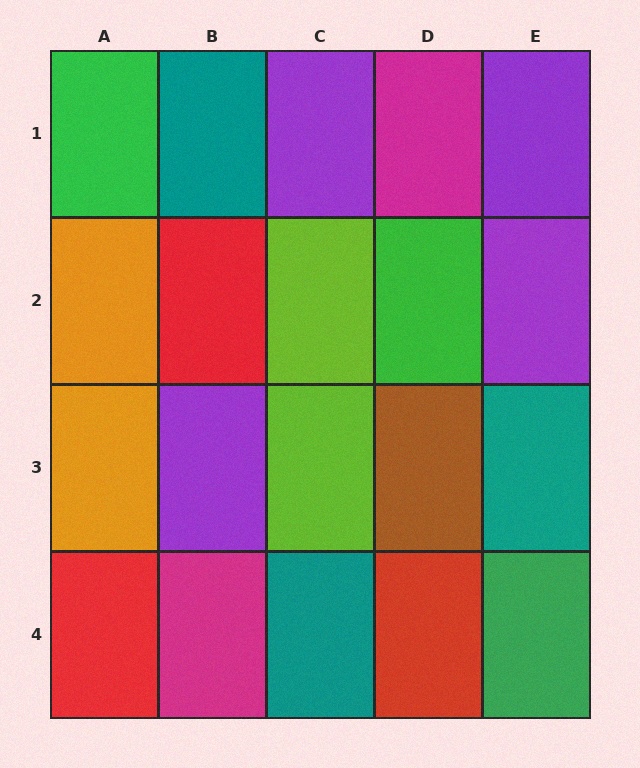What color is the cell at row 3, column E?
Teal.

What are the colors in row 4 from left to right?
Red, magenta, teal, red, green.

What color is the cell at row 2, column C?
Lime.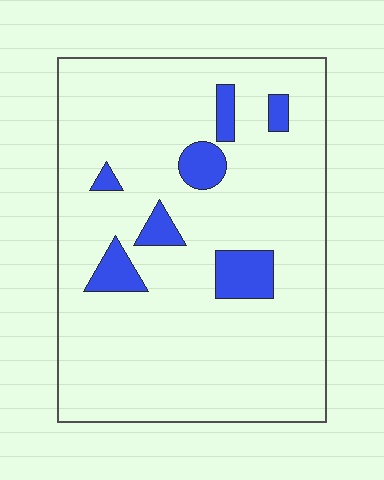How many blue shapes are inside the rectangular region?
7.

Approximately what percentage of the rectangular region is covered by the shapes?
Approximately 10%.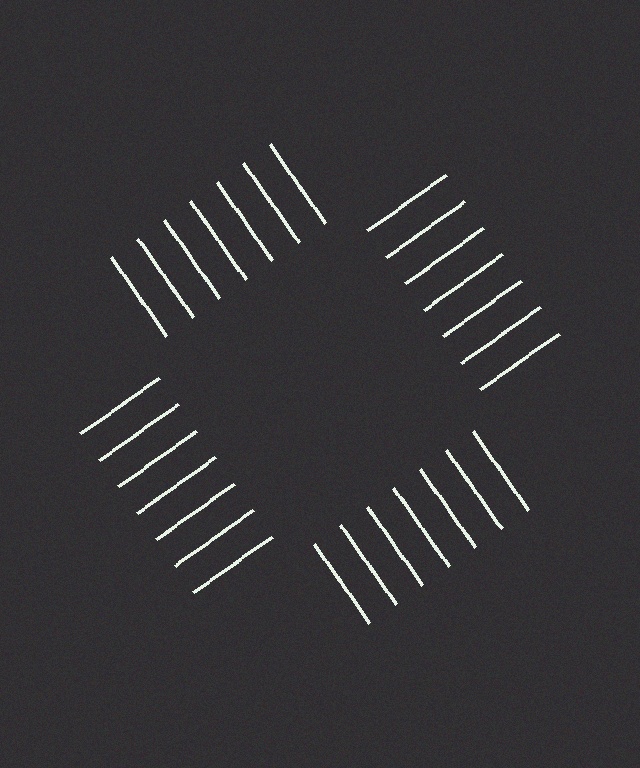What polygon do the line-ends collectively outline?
An illusory square — the line segments terminate on its edges but no continuous stroke is drawn.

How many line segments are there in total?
28 — 7 along each of the 4 edges.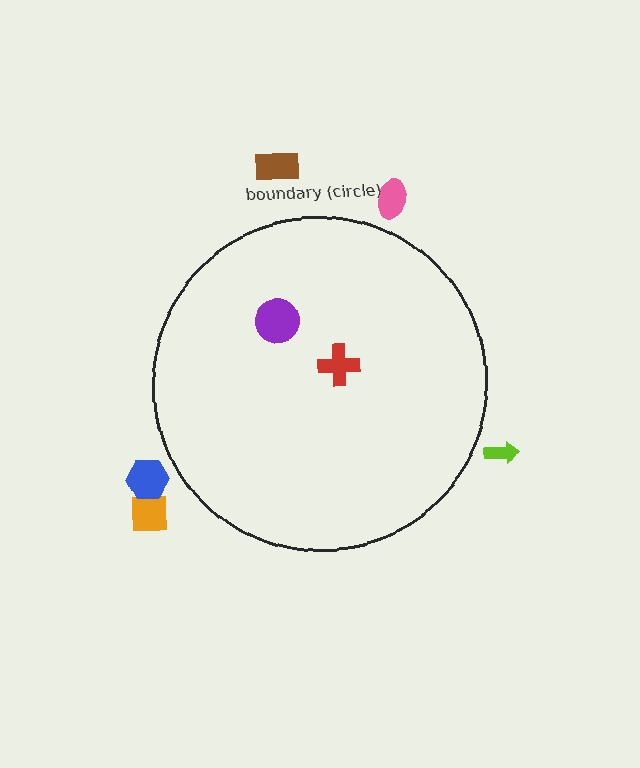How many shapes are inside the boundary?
2 inside, 5 outside.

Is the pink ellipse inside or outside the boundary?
Outside.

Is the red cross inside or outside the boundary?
Inside.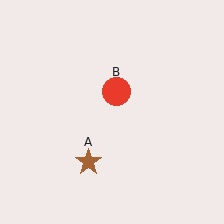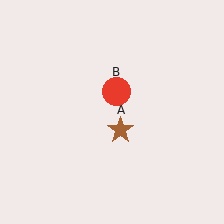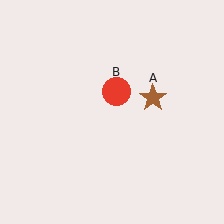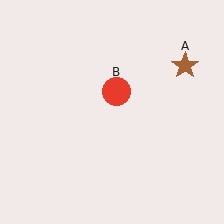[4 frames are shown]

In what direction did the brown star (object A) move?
The brown star (object A) moved up and to the right.